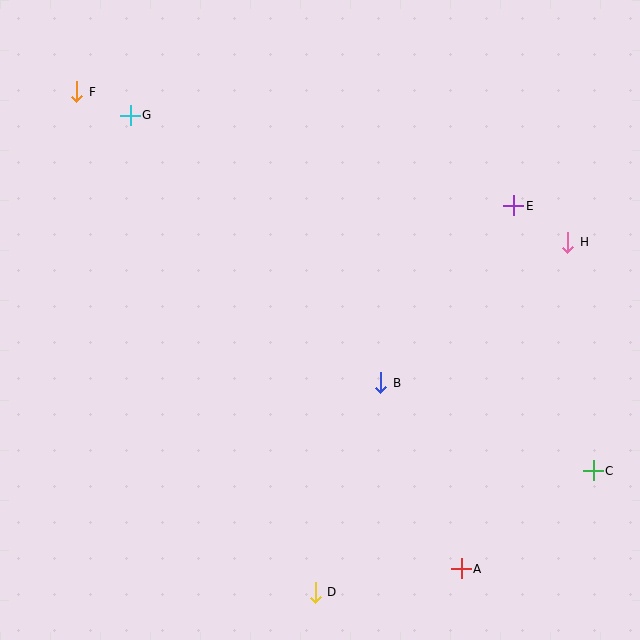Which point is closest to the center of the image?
Point B at (381, 383) is closest to the center.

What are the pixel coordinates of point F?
Point F is at (77, 92).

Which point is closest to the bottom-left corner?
Point D is closest to the bottom-left corner.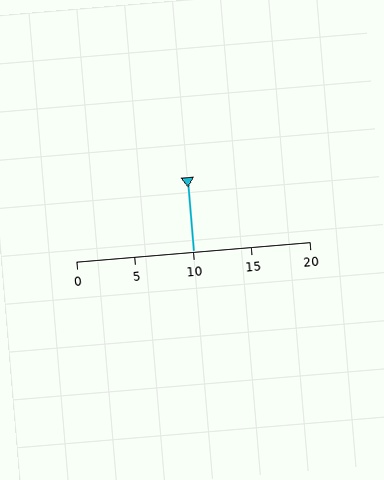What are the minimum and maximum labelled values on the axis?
The axis runs from 0 to 20.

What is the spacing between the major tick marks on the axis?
The major ticks are spaced 5 apart.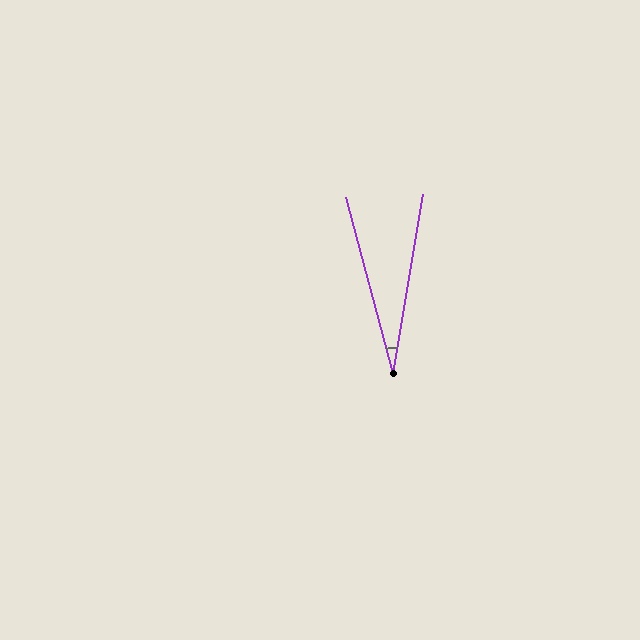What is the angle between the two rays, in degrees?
Approximately 24 degrees.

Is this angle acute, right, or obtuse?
It is acute.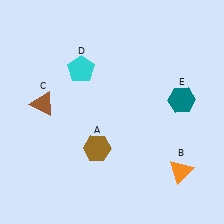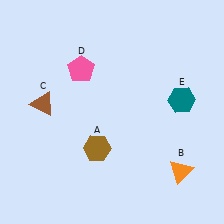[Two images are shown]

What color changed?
The pentagon (D) changed from cyan in Image 1 to pink in Image 2.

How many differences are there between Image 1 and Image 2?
There is 1 difference between the two images.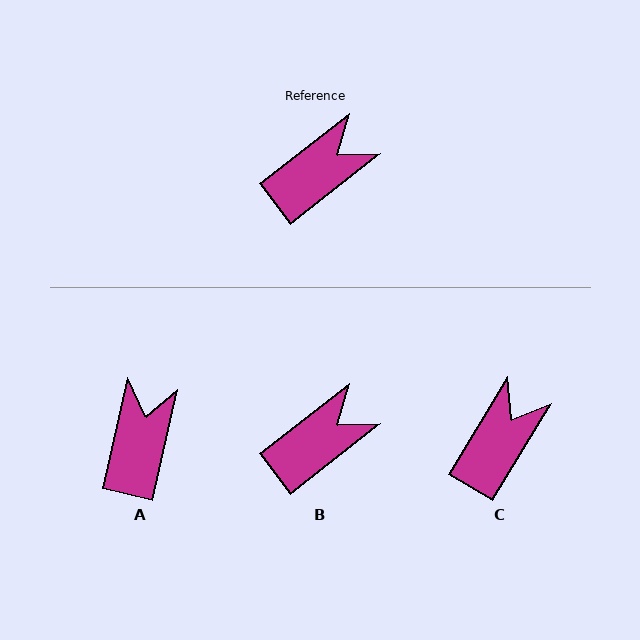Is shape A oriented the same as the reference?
No, it is off by about 39 degrees.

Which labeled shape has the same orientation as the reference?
B.